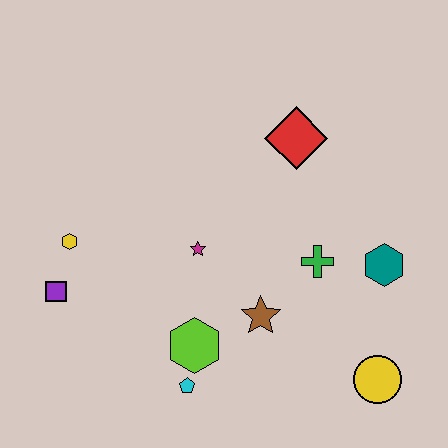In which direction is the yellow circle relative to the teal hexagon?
The yellow circle is below the teal hexagon.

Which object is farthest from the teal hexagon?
The purple square is farthest from the teal hexagon.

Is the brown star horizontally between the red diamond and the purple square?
Yes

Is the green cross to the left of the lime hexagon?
No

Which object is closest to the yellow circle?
The teal hexagon is closest to the yellow circle.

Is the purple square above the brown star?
Yes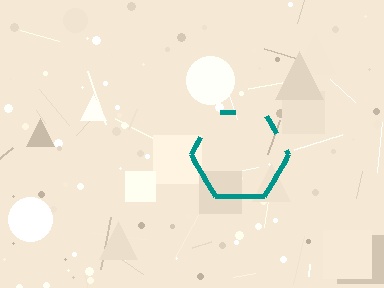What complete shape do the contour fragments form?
The contour fragments form a hexagon.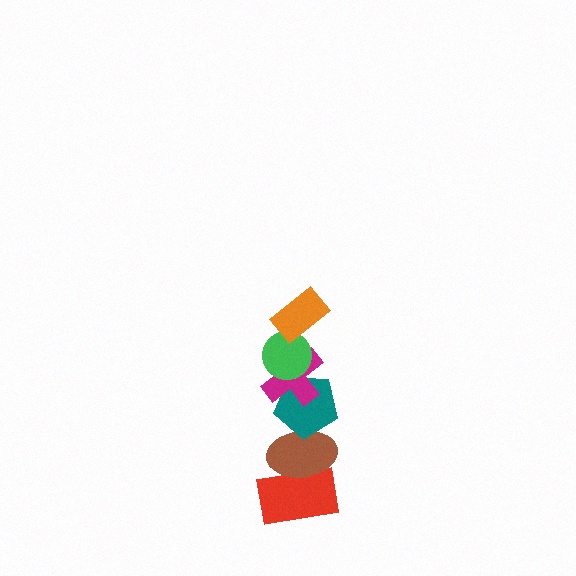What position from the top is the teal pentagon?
The teal pentagon is 4th from the top.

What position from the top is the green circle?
The green circle is 2nd from the top.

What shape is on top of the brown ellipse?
The teal pentagon is on top of the brown ellipse.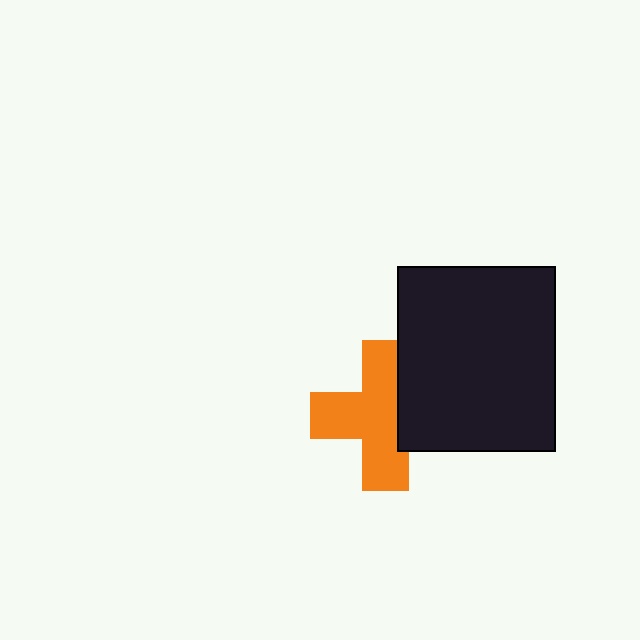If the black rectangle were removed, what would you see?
You would see the complete orange cross.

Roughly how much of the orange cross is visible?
Most of it is visible (roughly 69%).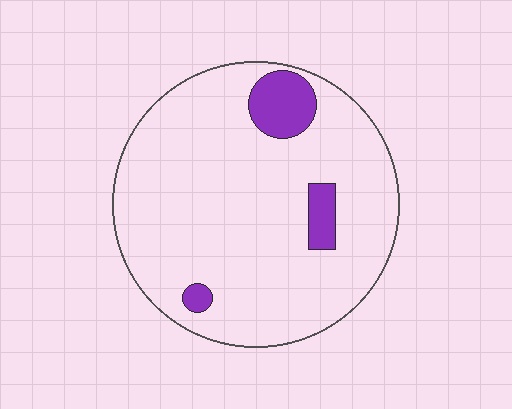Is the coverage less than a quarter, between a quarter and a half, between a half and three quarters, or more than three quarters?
Less than a quarter.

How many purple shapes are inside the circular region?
3.